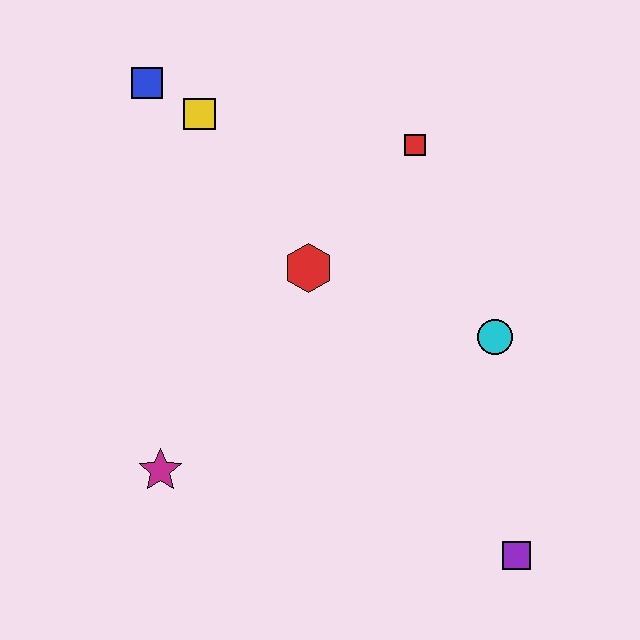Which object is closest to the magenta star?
The red hexagon is closest to the magenta star.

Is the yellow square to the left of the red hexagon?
Yes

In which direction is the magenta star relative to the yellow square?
The magenta star is below the yellow square.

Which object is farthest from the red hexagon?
The purple square is farthest from the red hexagon.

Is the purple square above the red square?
No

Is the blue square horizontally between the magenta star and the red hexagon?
No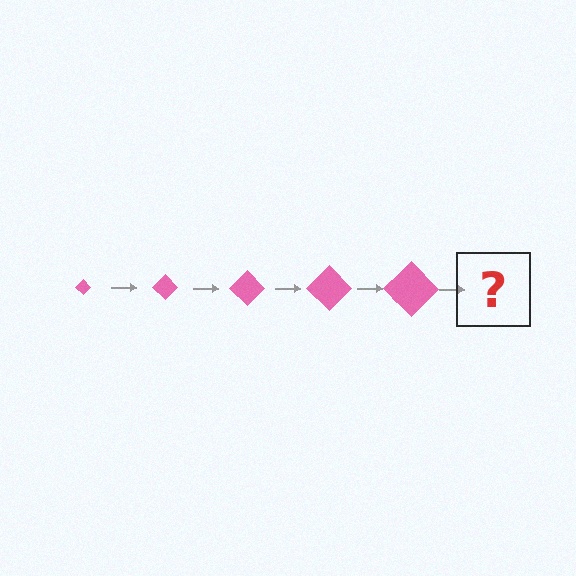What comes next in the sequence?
The next element should be a pink diamond, larger than the previous one.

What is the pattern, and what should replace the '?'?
The pattern is that the diamond gets progressively larger each step. The '?' should be a pink diamond, larger than the previous one.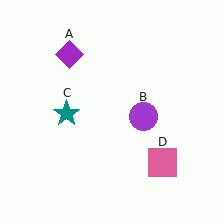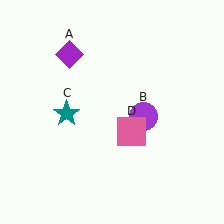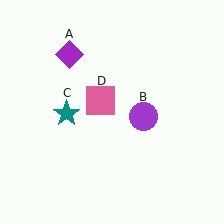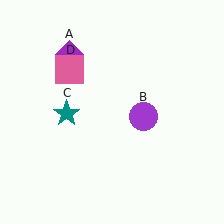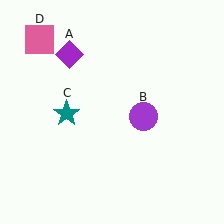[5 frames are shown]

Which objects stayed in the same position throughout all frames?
Purple diamond (object A) and purple circle (object B) and teal star (object C) remained stationary.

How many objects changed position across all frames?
1 object changed position: pink square (object D).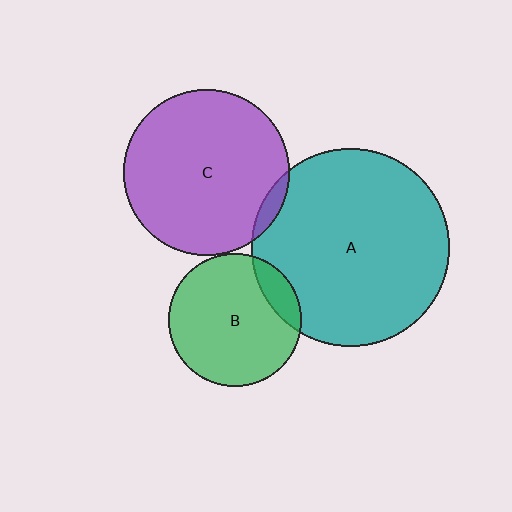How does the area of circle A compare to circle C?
Approximately 1.4 times.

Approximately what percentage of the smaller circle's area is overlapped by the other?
Approximately 5%.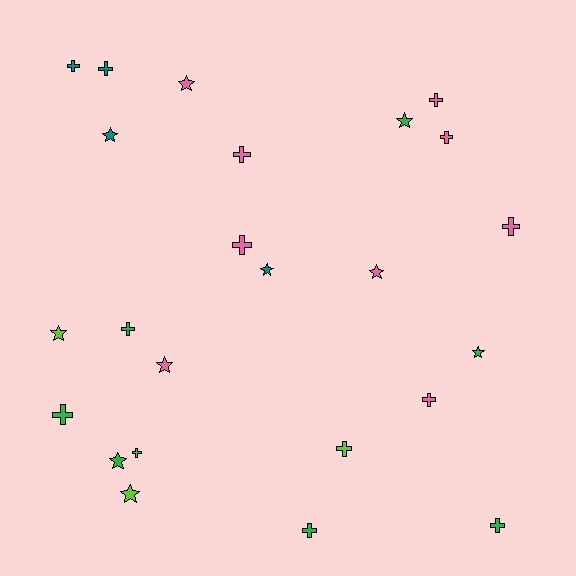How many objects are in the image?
There are 24 objects.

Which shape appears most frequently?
Cross, with 14 objects.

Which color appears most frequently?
Pink, with 9 objects.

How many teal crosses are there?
There are 2 teal crosses.